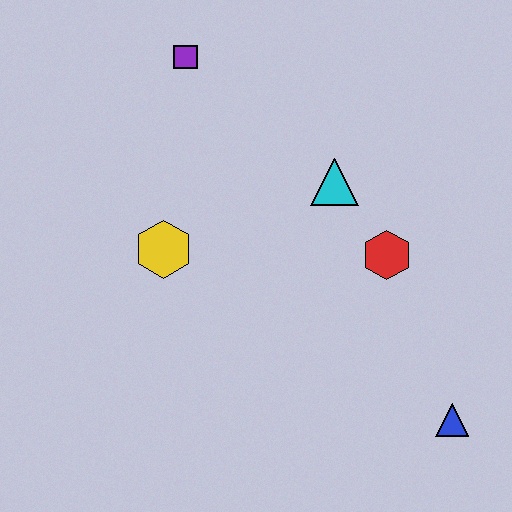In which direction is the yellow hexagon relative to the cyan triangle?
The yellow hexagon is to the left of the cyan triangle.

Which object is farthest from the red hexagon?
The purple square is farthest from the red hexagon.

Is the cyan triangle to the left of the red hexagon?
Yes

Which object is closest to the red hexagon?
The cyan triangle is closest to the red hexagon.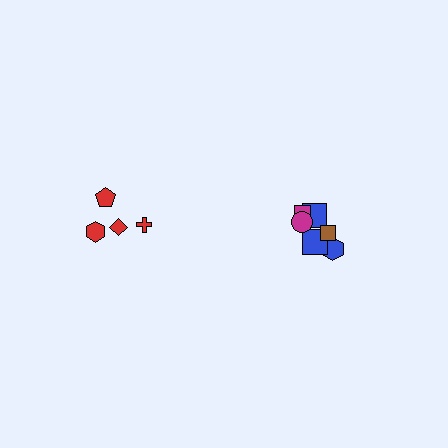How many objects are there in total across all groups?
There are 10 objects.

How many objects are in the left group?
There are 4 objects.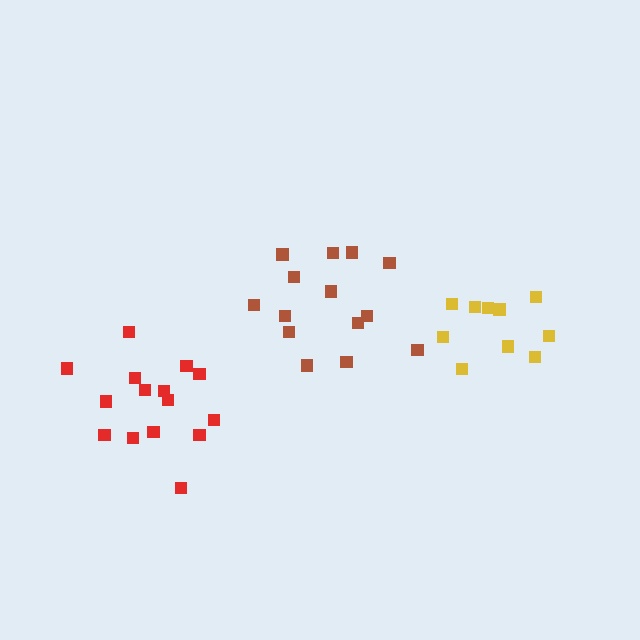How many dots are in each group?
Group 1: 14 dots, Group 2: 15 dots, Group 3: 10 dots (39 total).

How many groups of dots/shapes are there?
There are 3 groups.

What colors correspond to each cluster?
The clusters are colored: brown, red, yellow.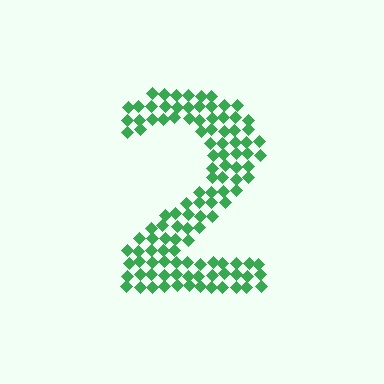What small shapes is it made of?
It is made of small diamonds.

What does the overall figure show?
The overall figure shows the digit 2.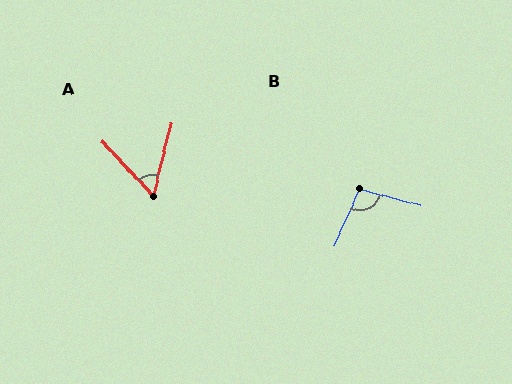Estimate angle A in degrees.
Approximately 57 degrees.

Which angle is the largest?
B, at approximately 99 degrees.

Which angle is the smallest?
A, at approximately 57 degrees.